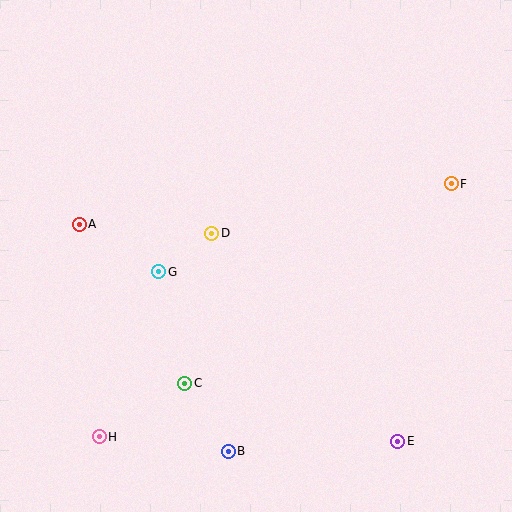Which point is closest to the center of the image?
Point D at (212, 233) is closest to the center.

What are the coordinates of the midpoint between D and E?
The midpoint between D and E is at (305, 337).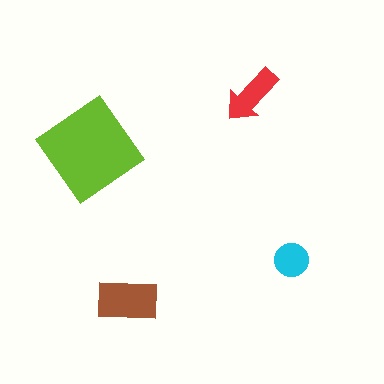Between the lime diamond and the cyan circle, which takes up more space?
The lime diamond.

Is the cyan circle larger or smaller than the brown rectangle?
Smaller.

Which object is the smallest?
The cyan circle.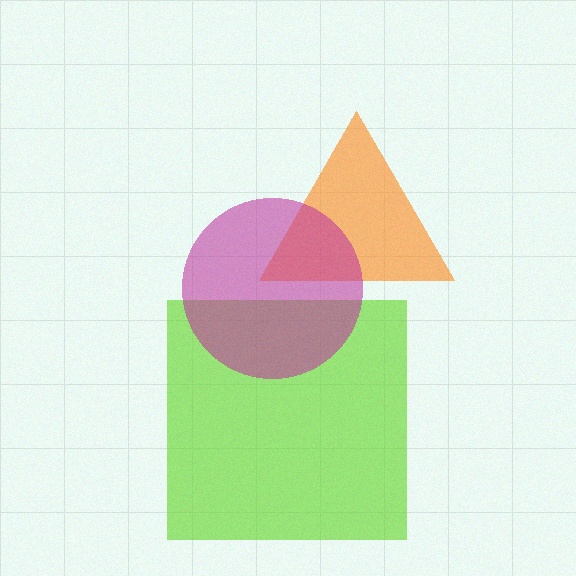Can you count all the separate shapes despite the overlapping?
Yes, there are 3 separate shapes.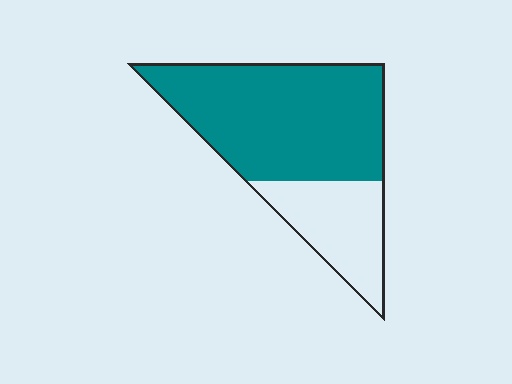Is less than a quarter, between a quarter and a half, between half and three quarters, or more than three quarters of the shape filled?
Between half and three quarters.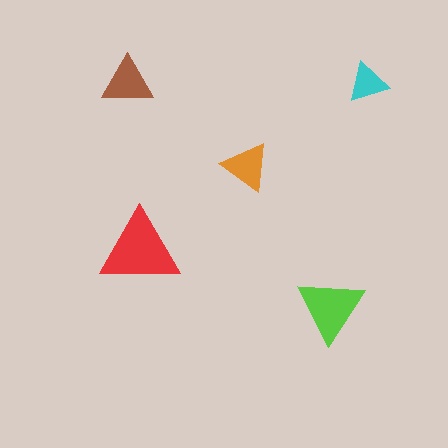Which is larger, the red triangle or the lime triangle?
The red one.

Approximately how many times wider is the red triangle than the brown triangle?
About 1.5 times wider.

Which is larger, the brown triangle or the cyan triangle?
The brown one.